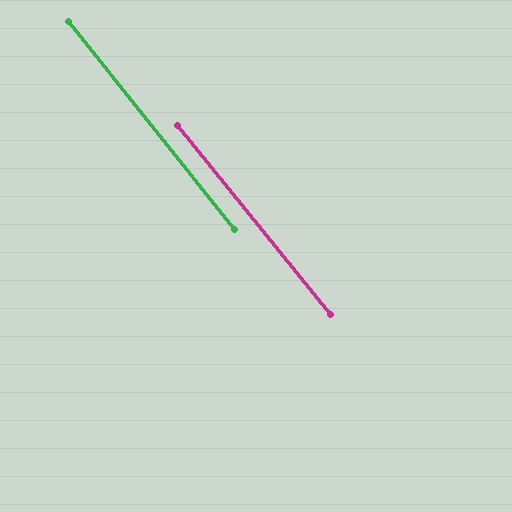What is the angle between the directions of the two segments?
Approximately 0 degrees.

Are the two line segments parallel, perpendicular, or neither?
Parallel — their directions differ by only 0.3°.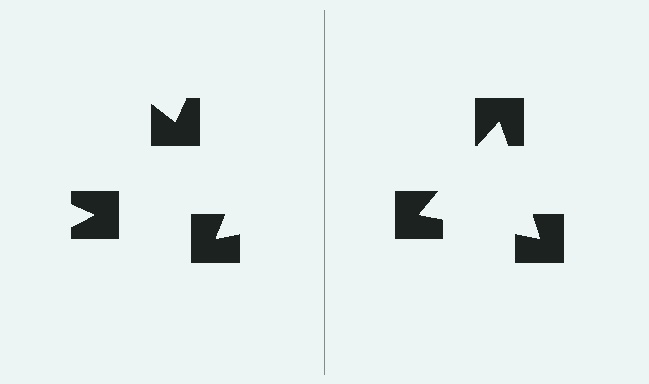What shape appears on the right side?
An illusory triangle.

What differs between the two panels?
The notched squares are positioned identically on both sides; only the wedge orientations differ. On the right they align to a triangle; on the left they are misaligned.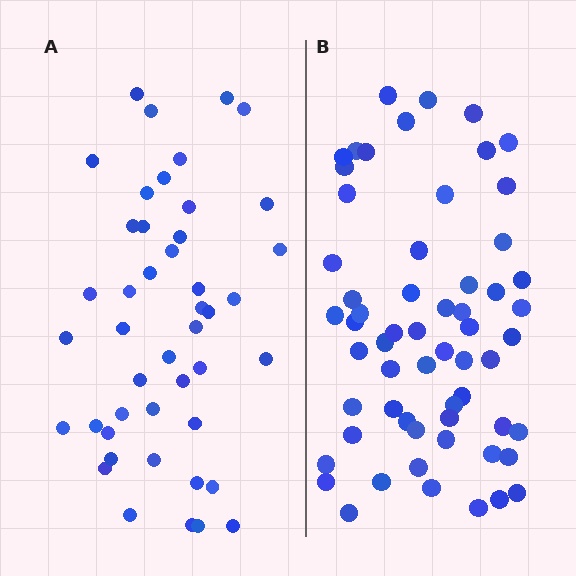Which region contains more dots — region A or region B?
Region B (the right region) has more dots.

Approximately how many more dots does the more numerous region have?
Region B has approximately 15 more dots than region A.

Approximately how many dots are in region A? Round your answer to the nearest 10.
About 40 dots. (The exact count is 45, which rounds to 40.)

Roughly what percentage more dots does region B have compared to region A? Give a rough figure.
About 35% more.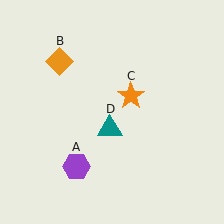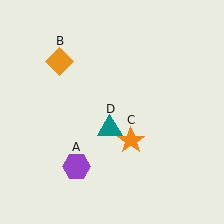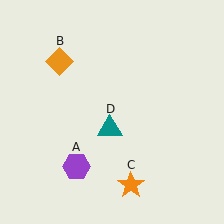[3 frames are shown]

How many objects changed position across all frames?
1 object changed position: orange star (object C).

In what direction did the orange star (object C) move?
The orange star (object C) moved down.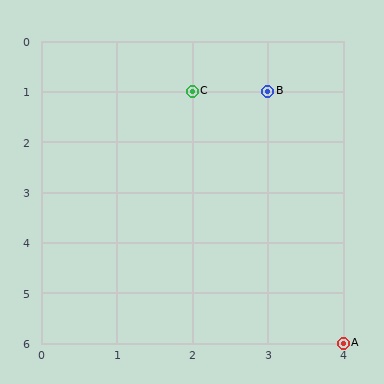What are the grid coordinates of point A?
Point A is at grid coordinates (4, 6).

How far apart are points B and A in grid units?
Points B and A are 1 column and 5 rows apart (about 5.1 grid units diagonally).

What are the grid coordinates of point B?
Point B is at grid coordinates (3, 1).